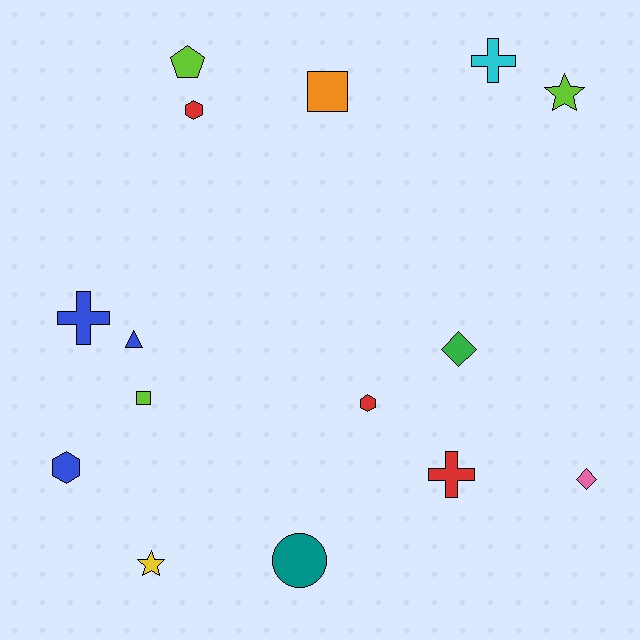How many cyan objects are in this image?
There is 1 cyan object.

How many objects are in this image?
There are 15 objects.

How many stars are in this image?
There are 2 stars.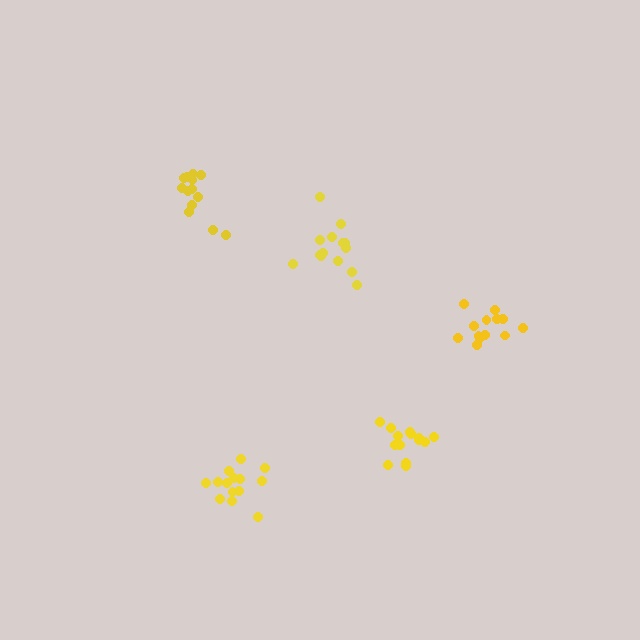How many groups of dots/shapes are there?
There are 5 groups.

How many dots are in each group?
Group 1: 14 dots, Group 2: 14 dots, Group 3: 13 dots, Group 4: 13 dots, Group 5: 14 dots (68 total).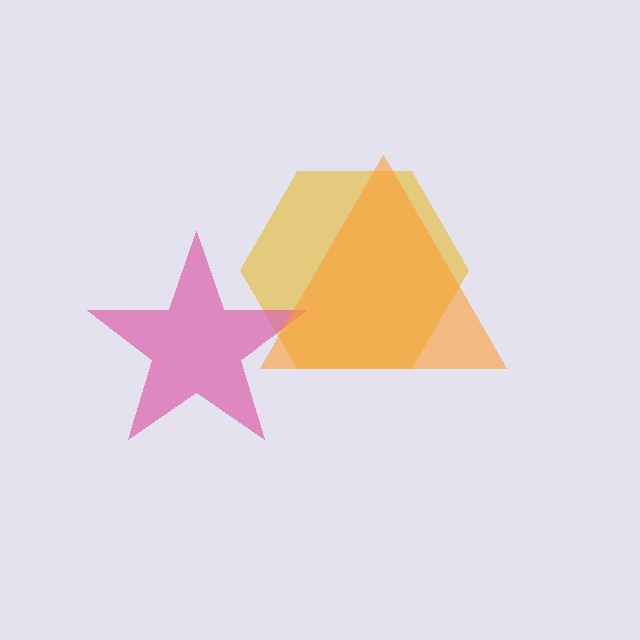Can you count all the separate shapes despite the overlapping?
Yes, there are 3 separate shapes.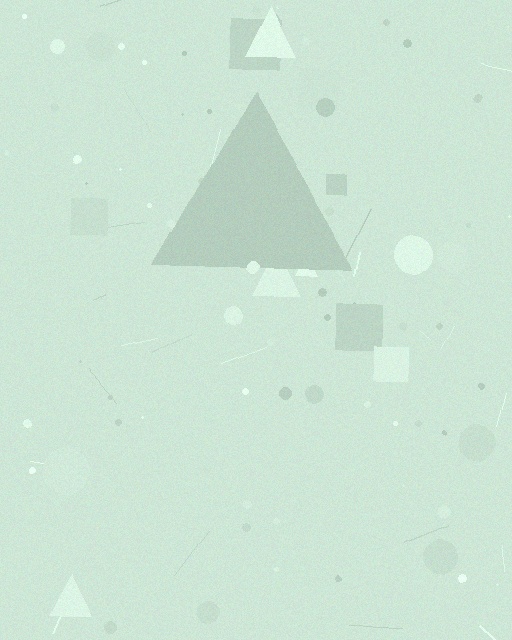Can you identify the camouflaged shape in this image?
The camouflaged shape is a triangle.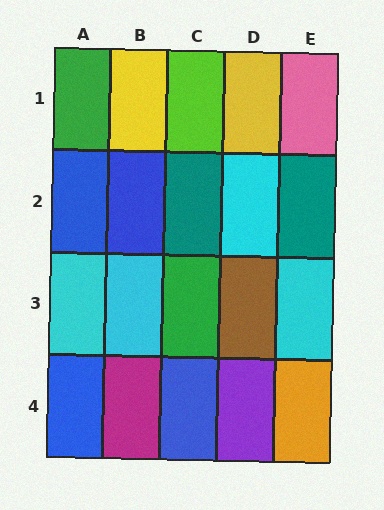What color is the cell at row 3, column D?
Brown.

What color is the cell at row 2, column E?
Teal.